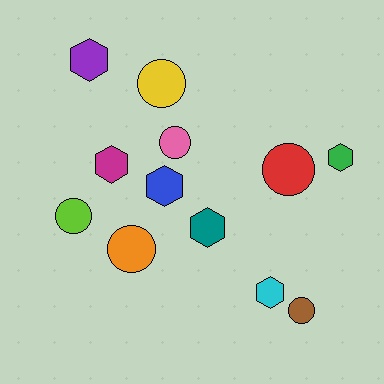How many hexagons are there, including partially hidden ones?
There are 6 hexagons.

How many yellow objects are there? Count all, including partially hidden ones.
There is 1 yellow object.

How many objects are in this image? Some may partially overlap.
There are 12 objects.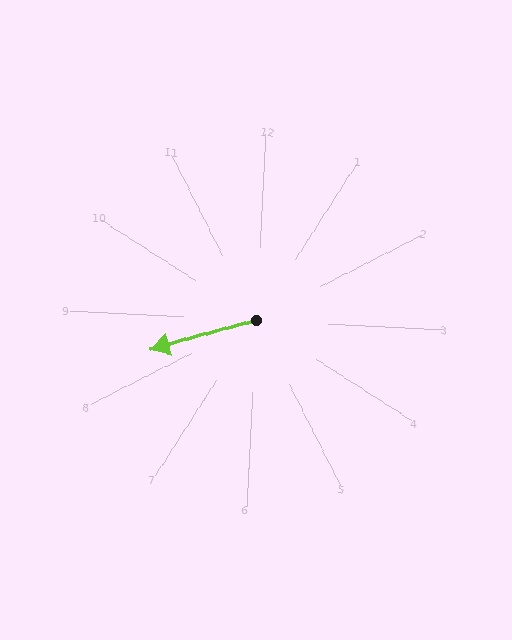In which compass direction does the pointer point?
West.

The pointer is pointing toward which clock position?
Roughly 8 o'clock.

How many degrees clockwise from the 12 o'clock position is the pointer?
Approximately 252 degrees.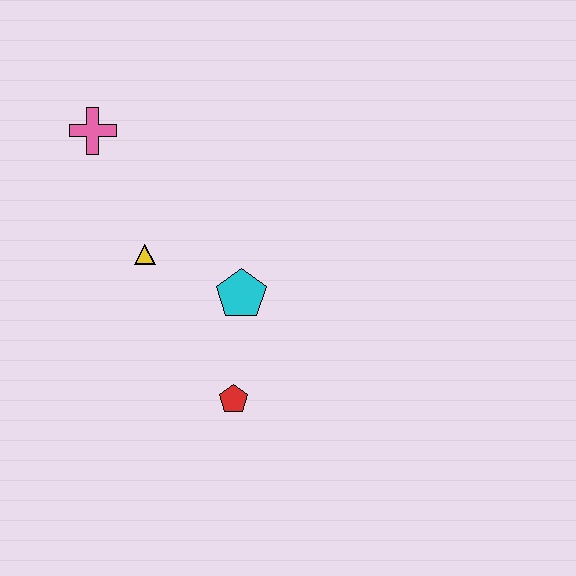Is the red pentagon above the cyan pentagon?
No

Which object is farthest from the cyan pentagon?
The pink cross is farthest from the cyan pentagon.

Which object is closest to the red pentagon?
The cyan pentagon is closest to the red pentagon.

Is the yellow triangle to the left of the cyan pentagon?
Yes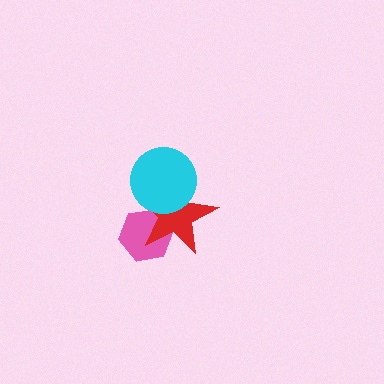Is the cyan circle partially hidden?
No, no other shape covers it.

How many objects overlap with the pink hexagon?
1 object overlaps with the pink hexagon.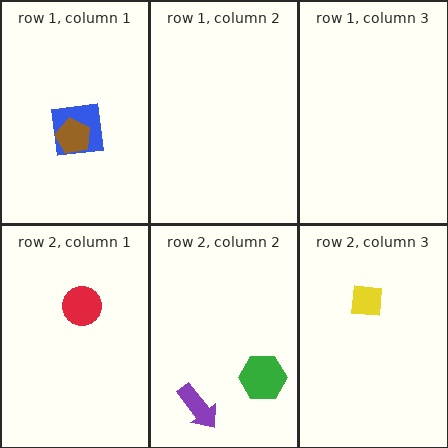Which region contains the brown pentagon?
The row 1, column 1 region.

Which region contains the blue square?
The row 1, column 1 region.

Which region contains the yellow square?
The row 2, column 3 region.